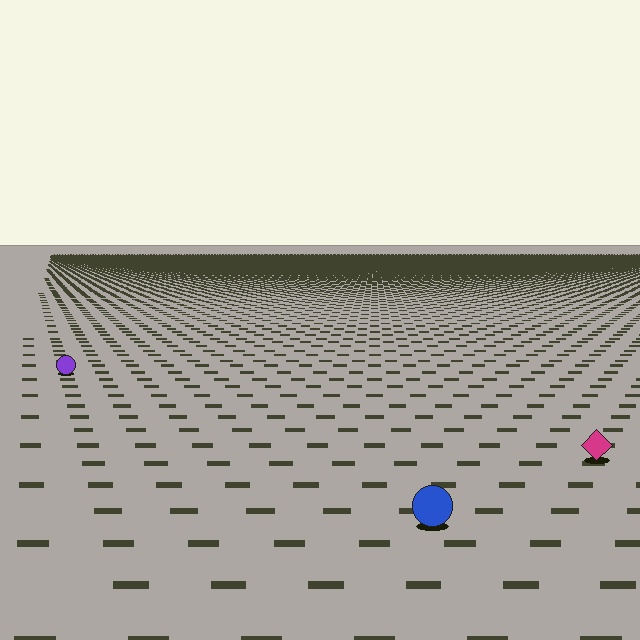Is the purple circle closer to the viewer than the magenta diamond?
No. The magenta diamond is closer — you can tell from the texture gradient: the ground texture is coarser near it.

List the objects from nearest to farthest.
From nearest to farthest: the blue circle, the magenta diamond, the purple circle.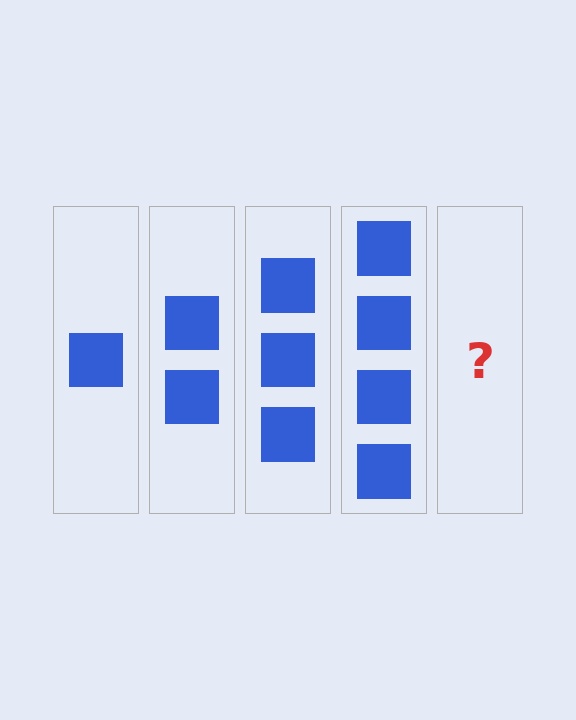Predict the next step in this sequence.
The next step is 5 squares.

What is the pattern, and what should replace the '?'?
The pattern is that each step adds one more square. The '?' should be 5 squares.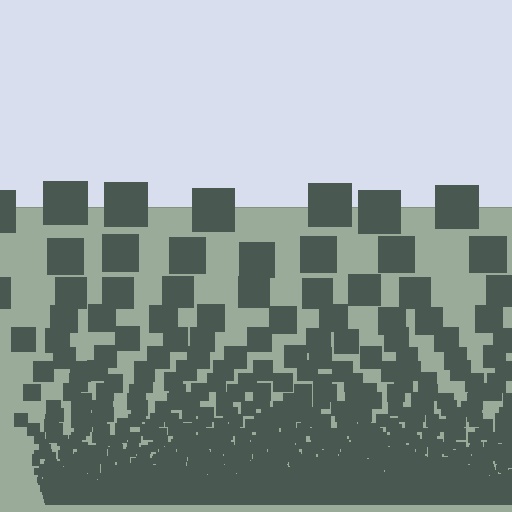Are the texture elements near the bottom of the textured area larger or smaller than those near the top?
Smaller. The gradient is inverted — elements near the bottom are smaller and denser.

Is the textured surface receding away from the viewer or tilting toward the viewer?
The surface appears to tilt toward the viewer. Texture elements get larger and sparser toward the top.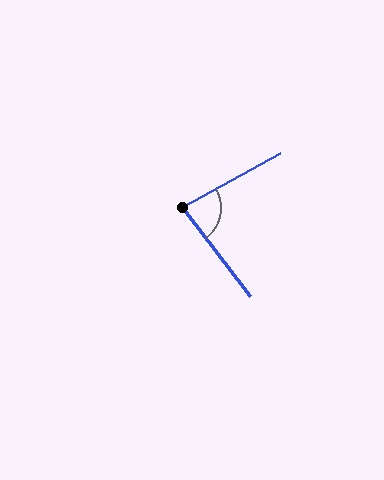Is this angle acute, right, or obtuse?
It is acute.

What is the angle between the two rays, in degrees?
Approximately 81 degrees.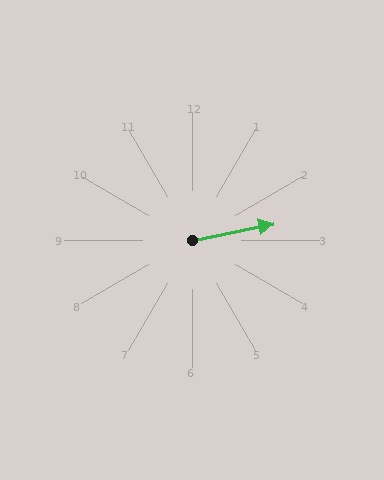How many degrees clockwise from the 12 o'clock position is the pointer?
Approximately 78 degrees.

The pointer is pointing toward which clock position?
Roughly 3 o'clock.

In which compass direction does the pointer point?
East.